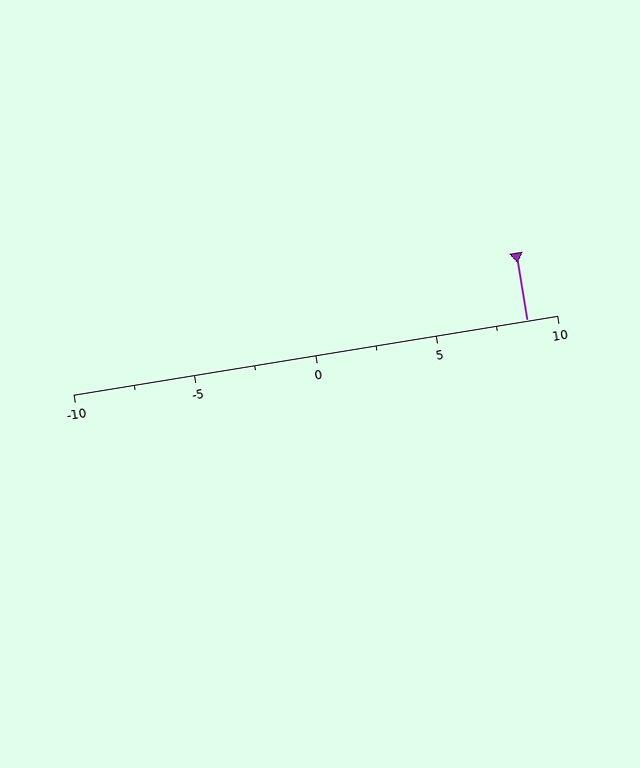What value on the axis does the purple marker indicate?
The marker indicates approximately 8.8.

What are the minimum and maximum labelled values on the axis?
The axis runs from -10 to 10.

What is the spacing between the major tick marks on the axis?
The major ticks are spaced 5 apart.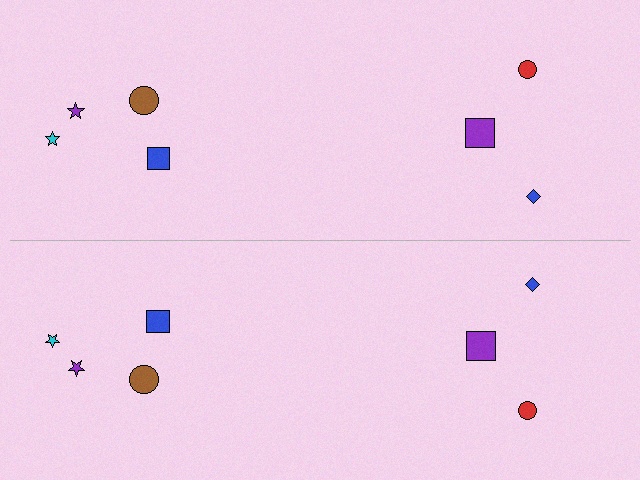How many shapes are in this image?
There are 14 shapes in this image.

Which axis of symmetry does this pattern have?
The pattern has a horizontal axis of symmetry running through the center of the image.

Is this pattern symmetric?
Yes, this pattern has bilateral (reflection) symmetry.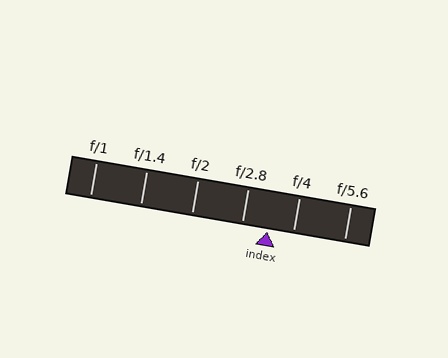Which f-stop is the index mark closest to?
The index mark is closest to f/2.8.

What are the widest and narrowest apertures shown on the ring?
The widest aperture shown is f/1 and the narrowest is f/5.6.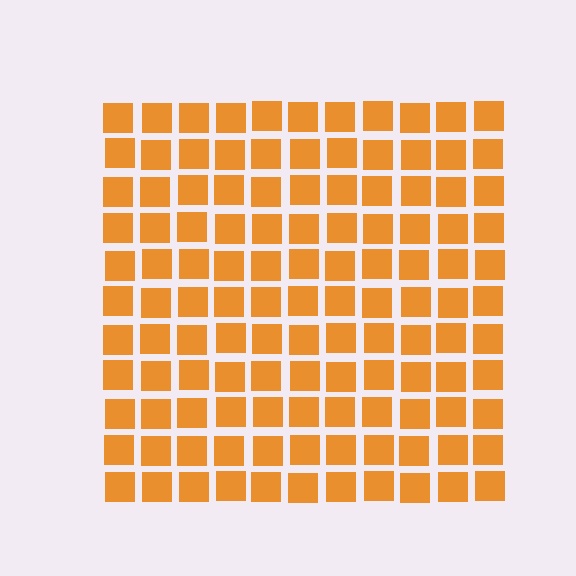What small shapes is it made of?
It is made of small squares.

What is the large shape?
The large shape is a square.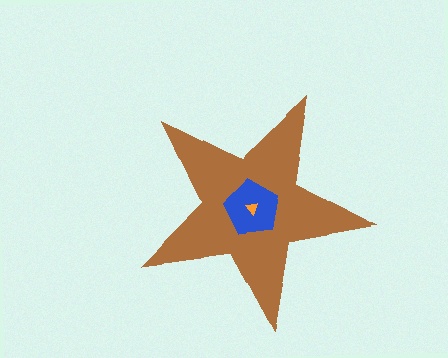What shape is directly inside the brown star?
The blue pentagon.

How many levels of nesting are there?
3.